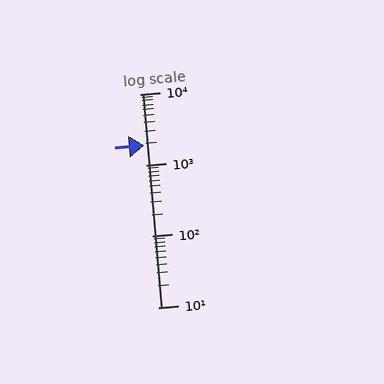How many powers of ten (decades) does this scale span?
The scale spans 3 decades, from 10 to 10000.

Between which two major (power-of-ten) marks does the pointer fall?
The pointer is between 1000 and 10000.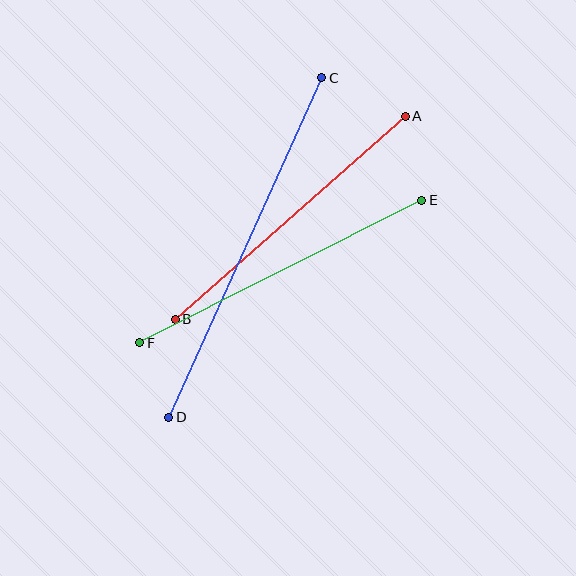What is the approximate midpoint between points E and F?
The midpoint is at approximately (281, 272) pixels.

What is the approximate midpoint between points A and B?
The midpoint is at approximately (290, 218) pixels.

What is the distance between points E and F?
The distance is approximately 316 pixels.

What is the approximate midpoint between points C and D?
The midpoint is at approximately (245, 248) pixels.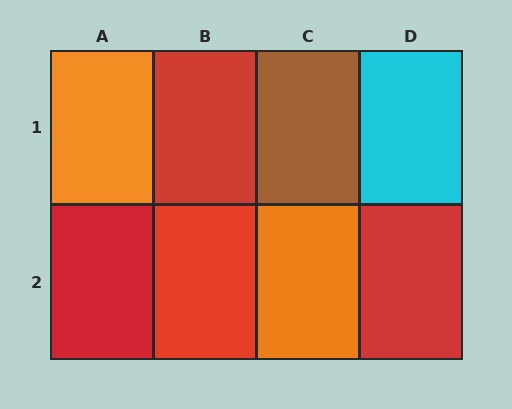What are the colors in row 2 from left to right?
Red, red, orange, red.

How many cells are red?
4 cells are red.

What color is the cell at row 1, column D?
Cyan.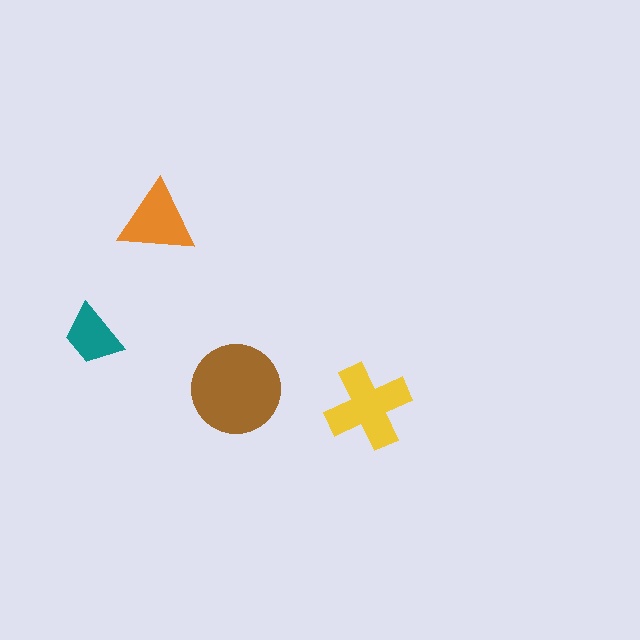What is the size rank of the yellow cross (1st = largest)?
2nd.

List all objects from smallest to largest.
The teal trapezoid, the orange triangle, the yellow cross, the brown circle.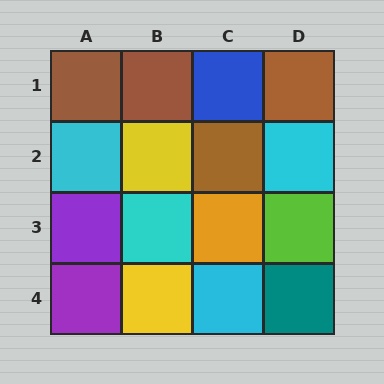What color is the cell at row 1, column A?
Brown.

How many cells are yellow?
2 cells are yellow.